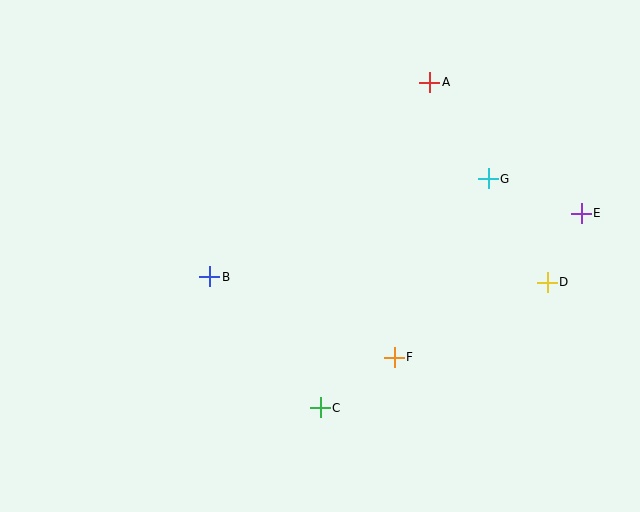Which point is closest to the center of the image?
Point B at (210, 277) is closest to the center.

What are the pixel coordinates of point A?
Point A is at (430, 82).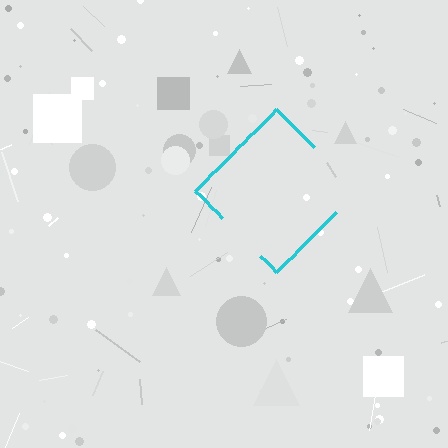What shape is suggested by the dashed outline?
The dashed outline suggests a diamond.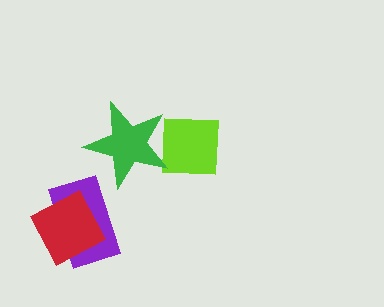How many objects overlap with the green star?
1 object overlaps with the green star.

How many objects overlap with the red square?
1 object overlaps with the red square.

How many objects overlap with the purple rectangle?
1 object overlaps with the purple rectangle.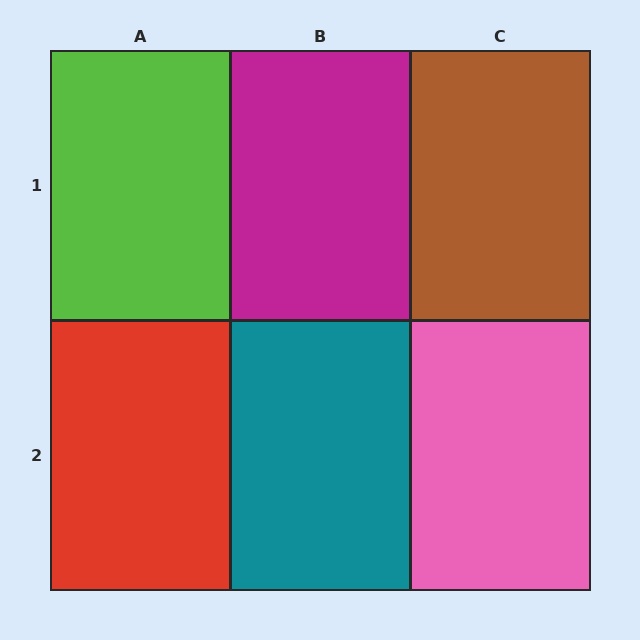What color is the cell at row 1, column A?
Lime.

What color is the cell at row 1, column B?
Magenta.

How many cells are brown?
1 cell is brown.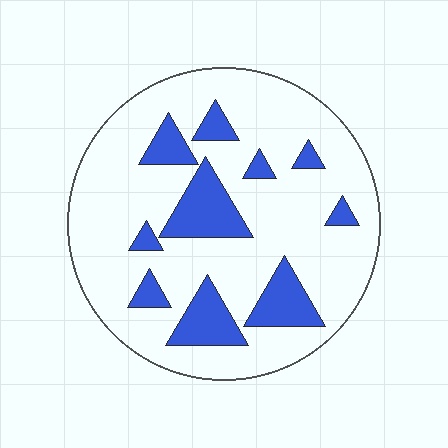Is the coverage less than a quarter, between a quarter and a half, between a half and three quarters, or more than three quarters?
Less than a quarter.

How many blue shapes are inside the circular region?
10.